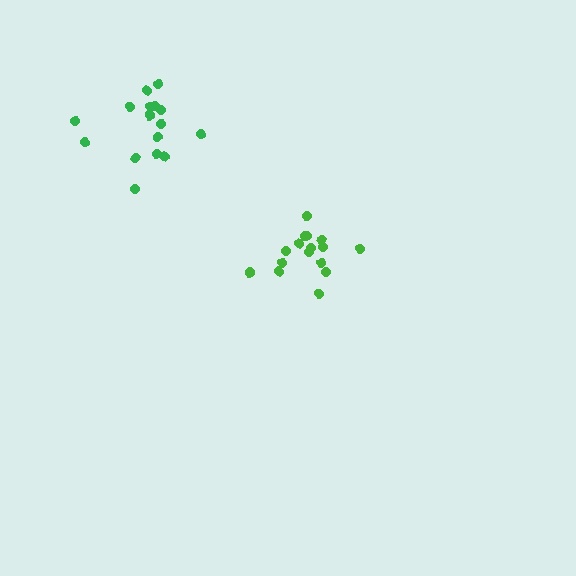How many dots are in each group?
Group 1: 16 dots, Group 2: 16 dots (32 total).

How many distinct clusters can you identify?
There are 2 distinct clusters.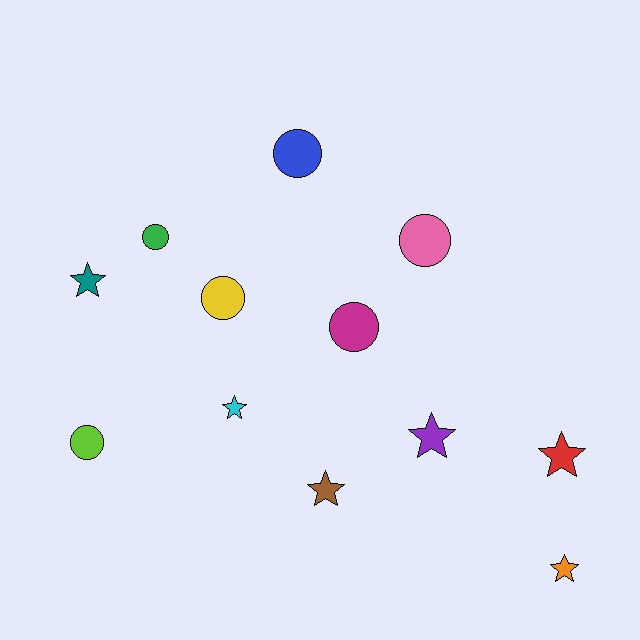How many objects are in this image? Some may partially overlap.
There are 12 objects.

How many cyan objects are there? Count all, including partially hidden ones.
There is 1 cyan object.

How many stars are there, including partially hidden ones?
There are 6 stars.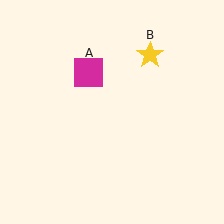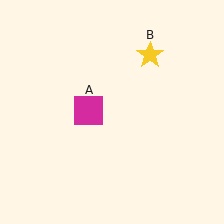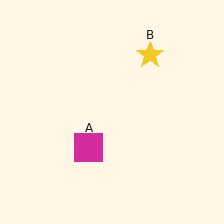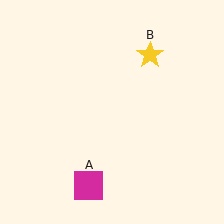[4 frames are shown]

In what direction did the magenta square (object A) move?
The magenta square (object A) moved down.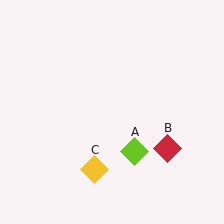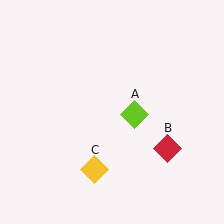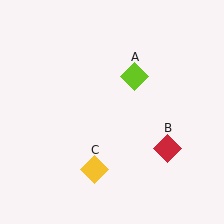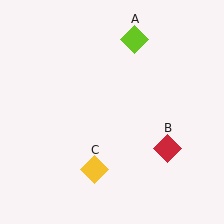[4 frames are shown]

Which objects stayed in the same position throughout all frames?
Red diamond (object B) and yellow diamond (object C) remained stationary.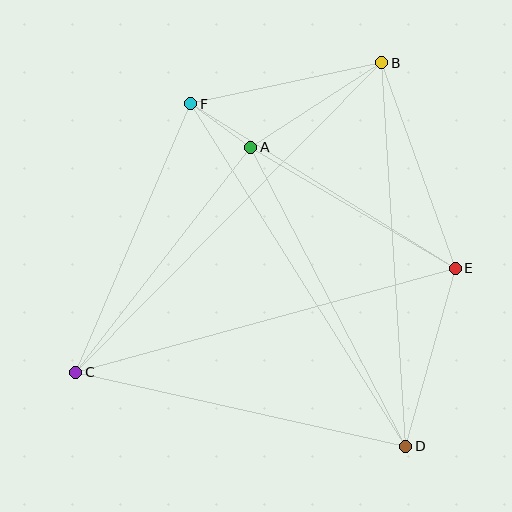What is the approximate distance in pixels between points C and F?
The distance between C and F is approximately 292 pixels.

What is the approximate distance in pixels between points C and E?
The distance between C and E is approximately 394 pixels.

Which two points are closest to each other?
Points A and F are closest to each other.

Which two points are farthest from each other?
Points B and C are farthest from each other.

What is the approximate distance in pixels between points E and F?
The distance between E and F is approximately 312 pixels.